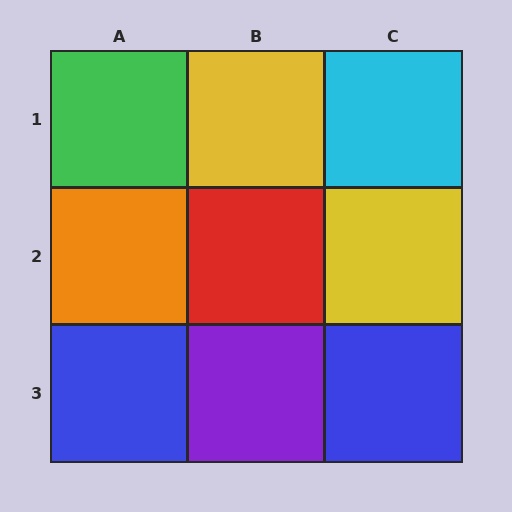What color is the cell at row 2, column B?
Red.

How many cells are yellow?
2 cells are yellow.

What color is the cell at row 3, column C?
Blue.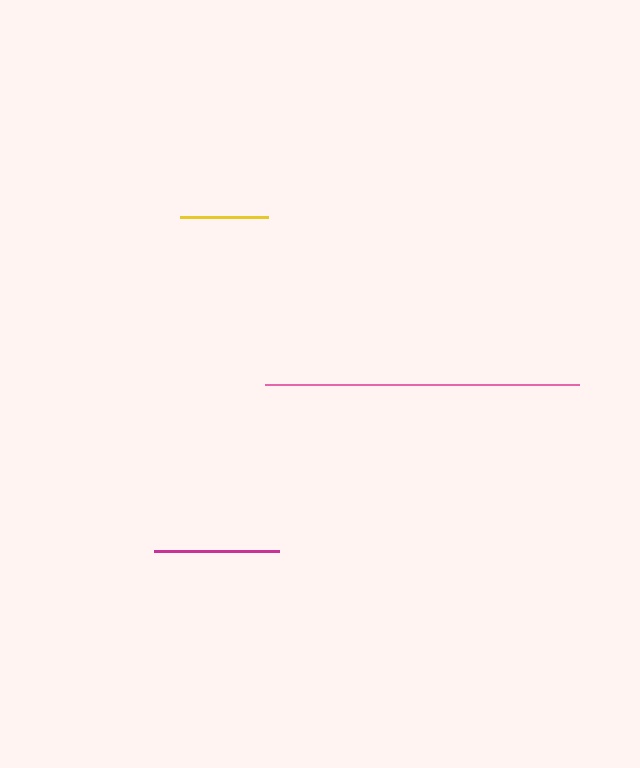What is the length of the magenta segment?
The magenta segment is approximately 125 pixels long.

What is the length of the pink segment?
The pink segment is approximately 314 pixels long.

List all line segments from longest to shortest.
From longest to shortest: pink, magenta, yellow.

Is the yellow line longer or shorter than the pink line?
The pink line is longer than the yellow line.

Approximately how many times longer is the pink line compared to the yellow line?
The pink line is approximately 3.6 times the length of the yellow line.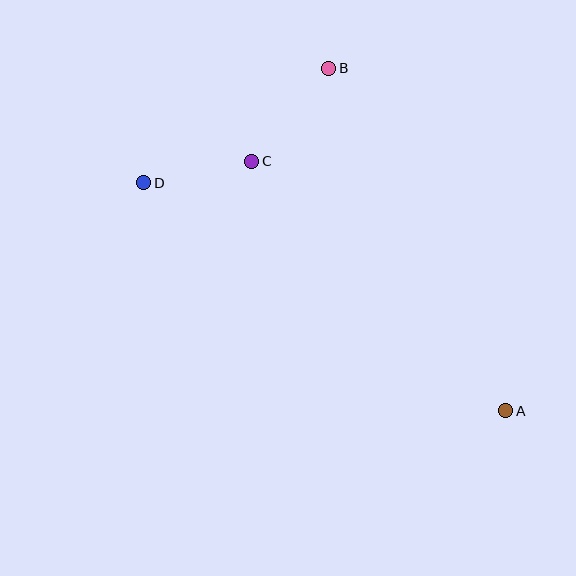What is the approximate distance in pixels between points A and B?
The distance between A and B is approximately 385 pixels.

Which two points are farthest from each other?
Points A and D are farthest from each other.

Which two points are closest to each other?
Points C and D are closest to each other.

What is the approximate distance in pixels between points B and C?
The distance between B and C is approximately 121 pixels.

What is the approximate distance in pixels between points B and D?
The distance between B and D is approximately 217 pixels.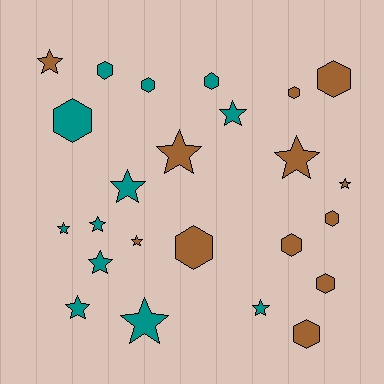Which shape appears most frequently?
Star, with 13 objects.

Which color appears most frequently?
Brown, with 12 objects.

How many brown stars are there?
There are 5 brown stars.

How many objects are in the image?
There are 24 objects.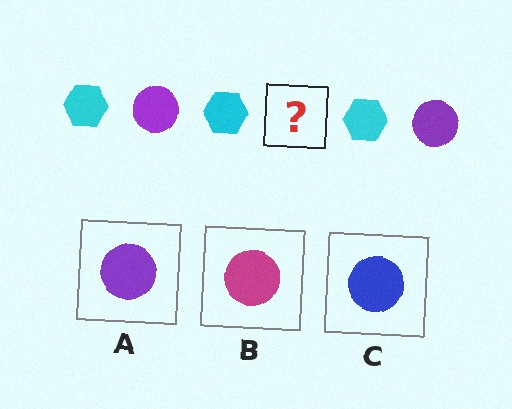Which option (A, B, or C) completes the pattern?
A.